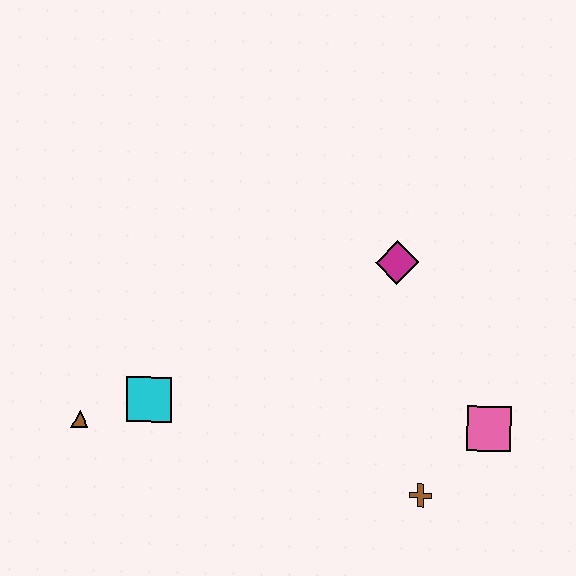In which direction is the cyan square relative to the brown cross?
The cyan square is to the left of the brown cross.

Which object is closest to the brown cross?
The pink square is closest to the brown cross.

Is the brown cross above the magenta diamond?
No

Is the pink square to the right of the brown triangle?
Yes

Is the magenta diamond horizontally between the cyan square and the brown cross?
Yes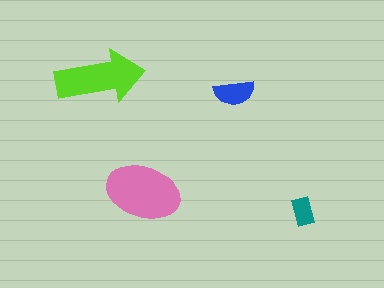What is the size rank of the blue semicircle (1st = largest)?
3rd.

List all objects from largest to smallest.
The pink ellipse, the lime arrow, the blue semicircle, the teal rectangle.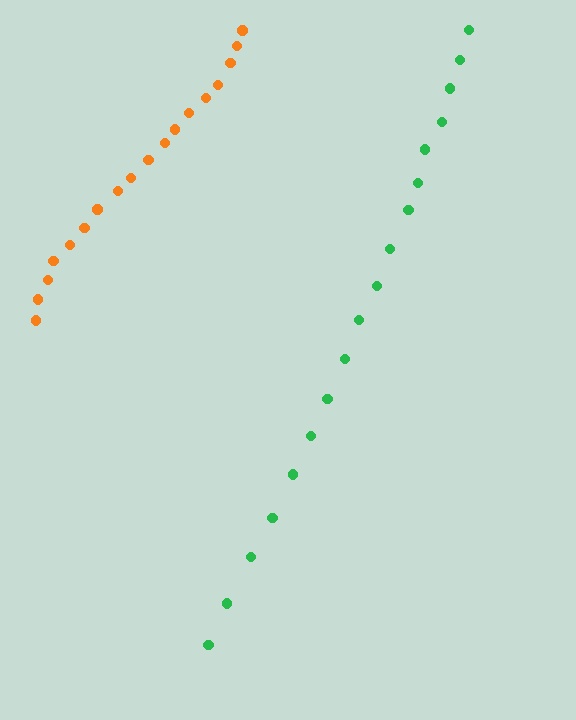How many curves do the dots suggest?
There are 2 distinct paths.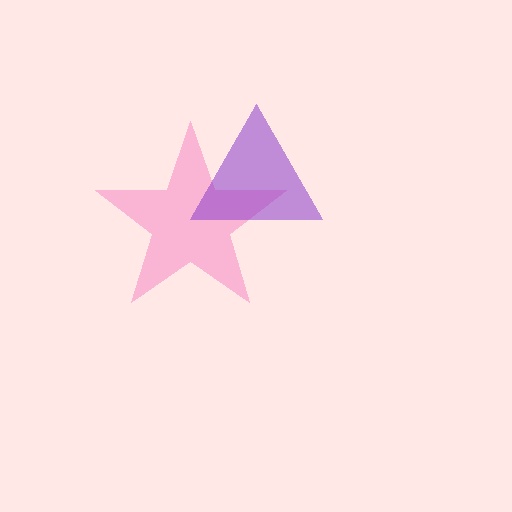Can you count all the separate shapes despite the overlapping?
Yes, there are 2 separate shapes.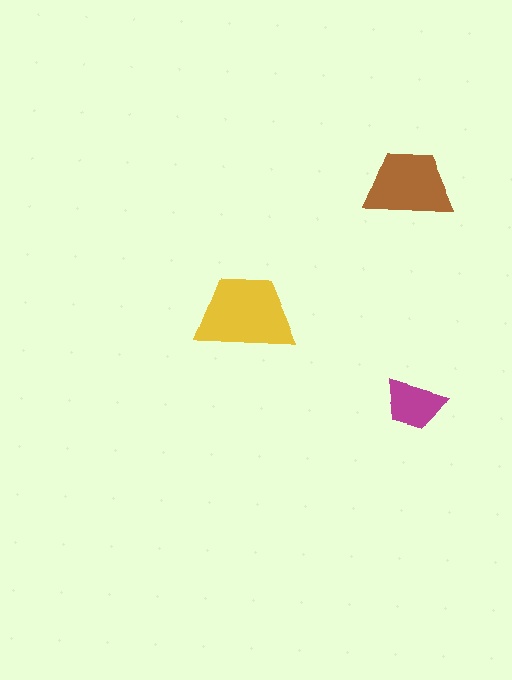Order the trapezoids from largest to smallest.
the yellow one, the brown one, the magenta one.